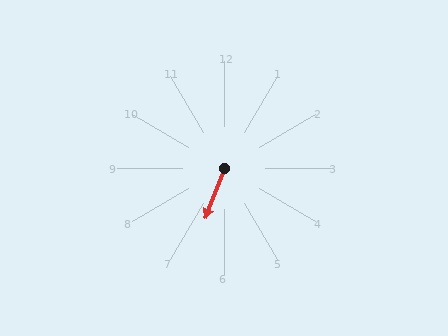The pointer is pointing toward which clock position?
Roughly 7 o'clock.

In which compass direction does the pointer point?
South.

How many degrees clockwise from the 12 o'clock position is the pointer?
Approximately 201 degrees.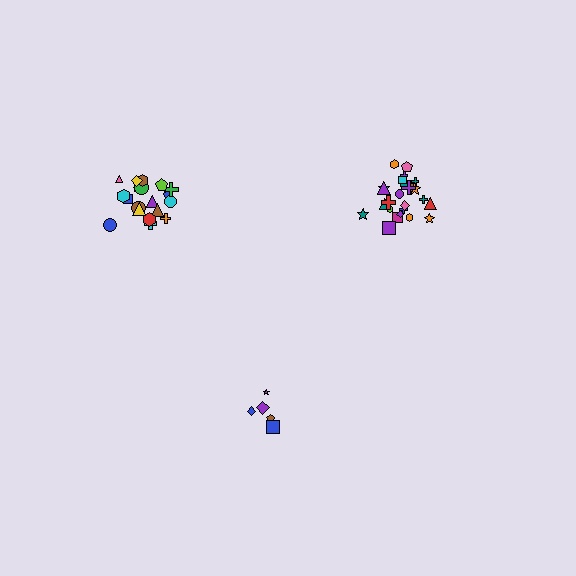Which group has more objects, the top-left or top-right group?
The top-right group.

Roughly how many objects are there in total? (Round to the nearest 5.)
Roughly 50 objects in total.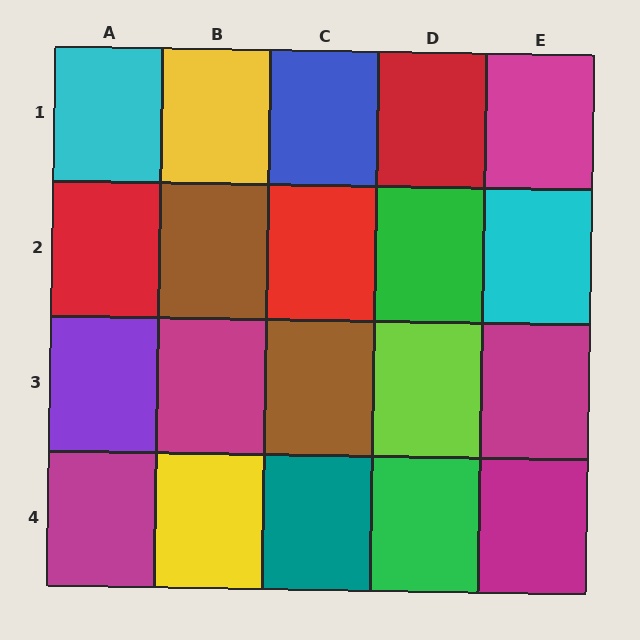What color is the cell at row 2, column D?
Green.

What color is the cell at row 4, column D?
Green.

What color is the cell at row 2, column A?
Red.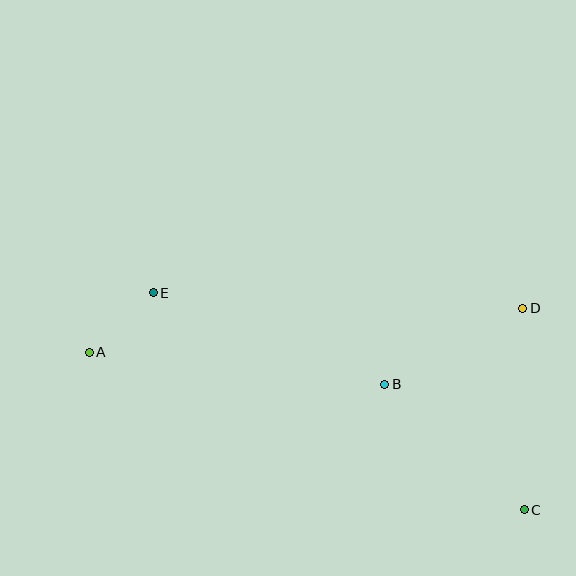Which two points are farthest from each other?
Points A and C are farthest from each other.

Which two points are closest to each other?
Points A and E are closest to each other.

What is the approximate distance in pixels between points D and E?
The distance between D and E is approximately 370 pixels.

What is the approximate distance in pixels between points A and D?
The distance between A and D is approximately 435 pixels.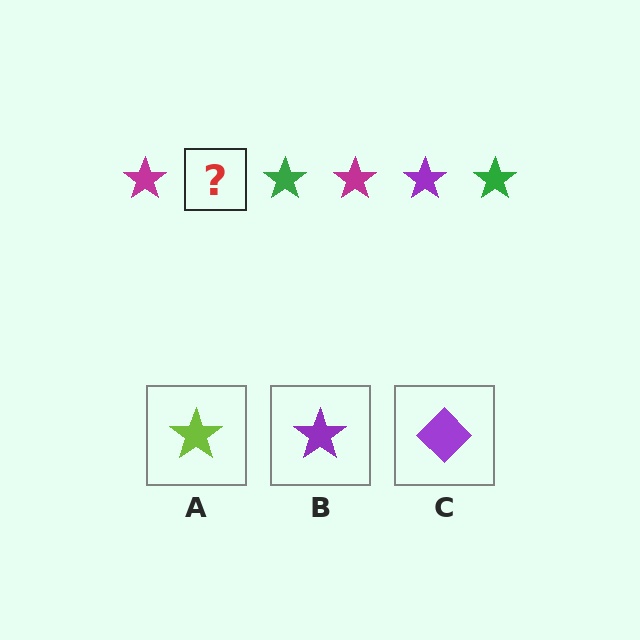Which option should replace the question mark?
Option B.